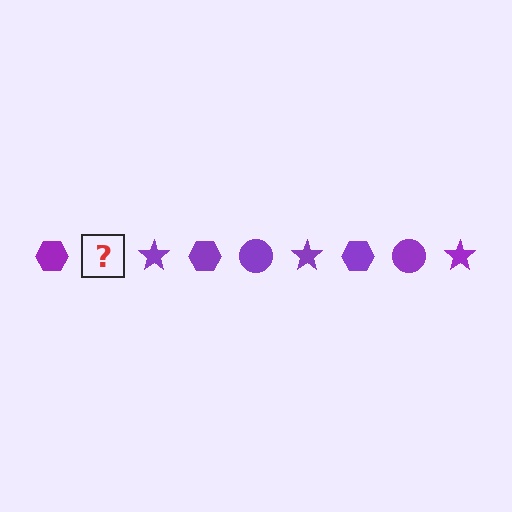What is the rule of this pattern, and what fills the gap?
The rule is that the pattern cycles through hexagon, circle, star shapes in purple. The gap should be filled with a purple circle.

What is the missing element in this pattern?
The missing element is a purple circle.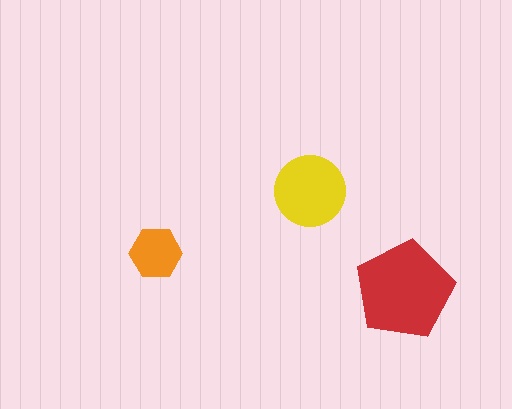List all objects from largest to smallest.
The red pentagon, the yellow circle, the orange hexagon.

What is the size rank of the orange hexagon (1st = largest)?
3rd.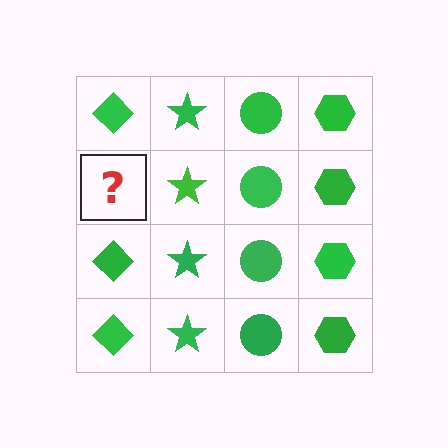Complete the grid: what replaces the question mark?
The question mark should be replaced with a green diamond.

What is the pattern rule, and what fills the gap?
The rule is that each column has a consistent shape. The gap should be filled with a green diamond.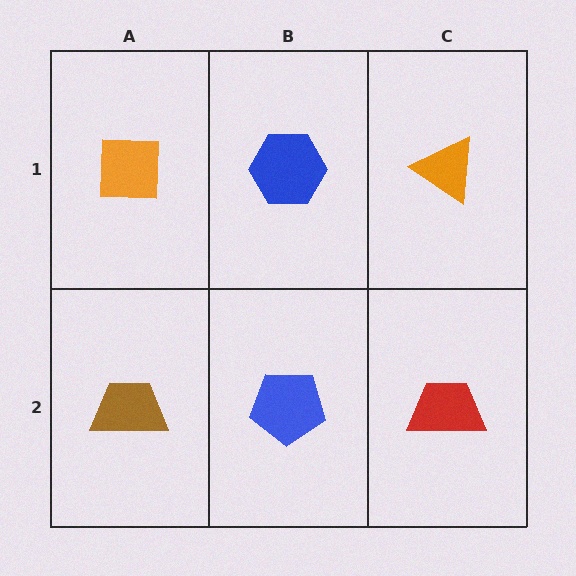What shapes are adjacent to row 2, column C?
An orange triangle (row 1, column C), a blue pentagon (row 2, column B).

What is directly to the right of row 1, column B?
An orange triangle.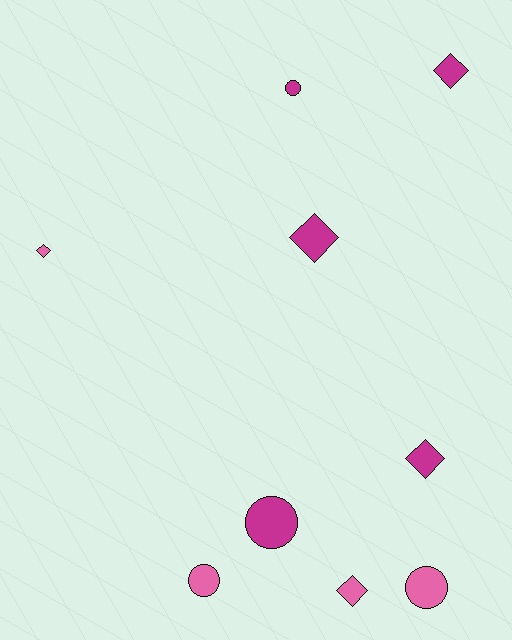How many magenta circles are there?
There are 2 magenta circles.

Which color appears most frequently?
Magenta, with 5 objects.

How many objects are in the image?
There are 9 objects.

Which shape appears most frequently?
Diamond, with 5 objects.